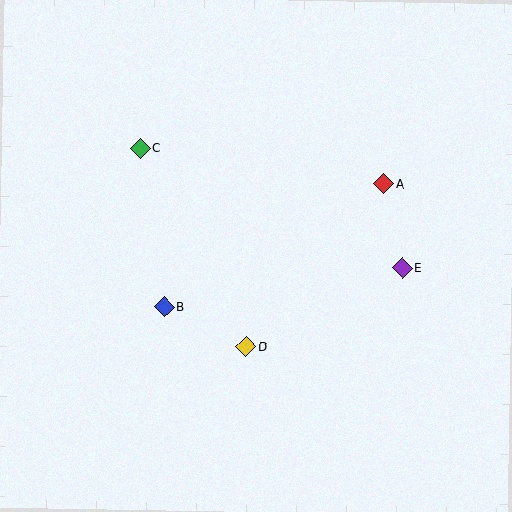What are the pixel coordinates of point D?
Point D is at (246, 347).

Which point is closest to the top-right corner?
Point A is closest to the top-right corner.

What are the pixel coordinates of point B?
Point B is at (164, 307).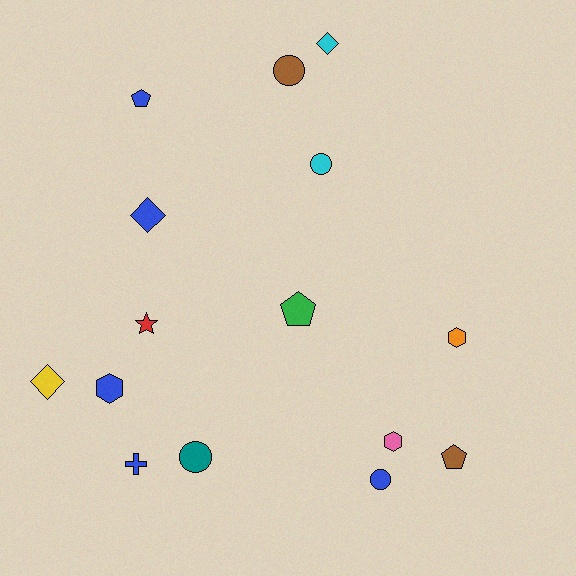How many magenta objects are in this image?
There are no magenta objects.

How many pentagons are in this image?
There are 3 pentagons.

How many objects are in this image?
There are 15 objects.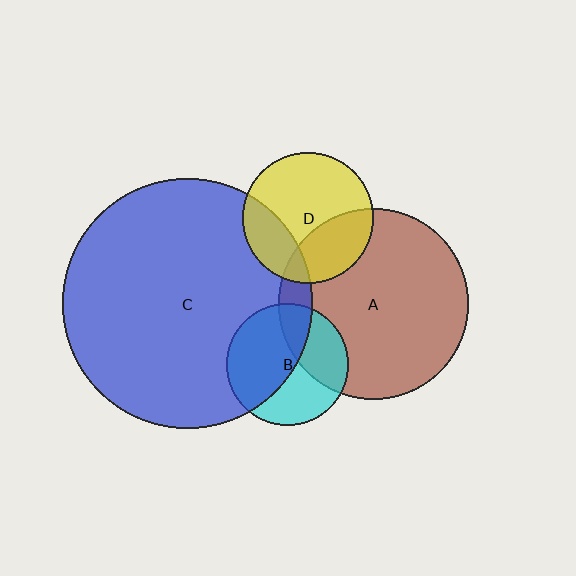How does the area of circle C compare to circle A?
Approximately 1.7 times.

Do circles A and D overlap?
Yes.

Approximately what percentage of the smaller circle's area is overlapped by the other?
Approximately 30%.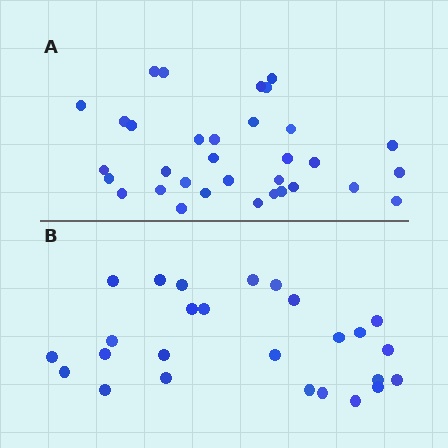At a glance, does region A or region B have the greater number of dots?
Region A (the top region) has more dots.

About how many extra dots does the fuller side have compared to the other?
Region A has roughly 8 or so more dots than region B.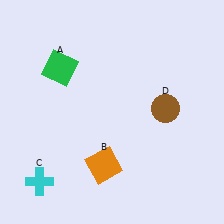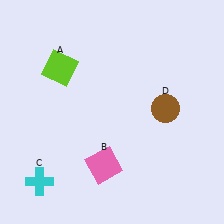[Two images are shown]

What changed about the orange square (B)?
In Image 1, B is orange. In Image 2, it changed to pink.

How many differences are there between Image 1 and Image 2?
There are 2 differences between the two images.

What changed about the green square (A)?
In Image 1, A is green. In Image 2, it changed to lime.